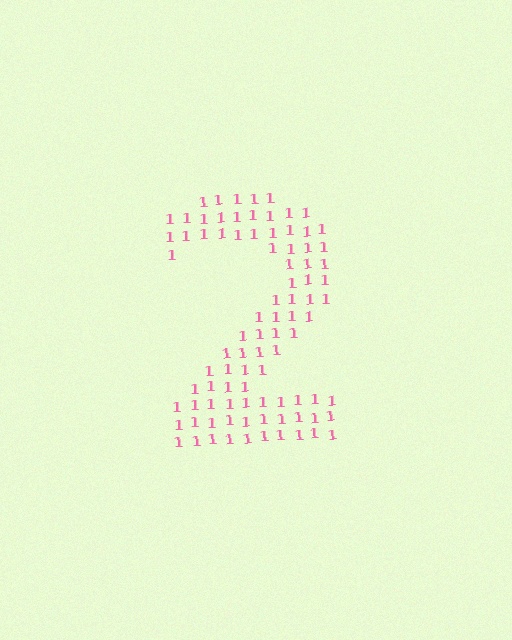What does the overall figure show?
The overall figure shows the digit 2.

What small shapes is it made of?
It is made of small digit 1's.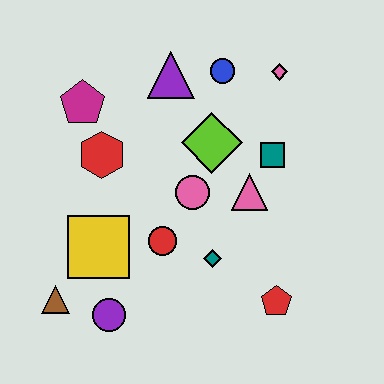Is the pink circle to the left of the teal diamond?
Yes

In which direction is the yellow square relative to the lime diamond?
The yellow square is to the left of the lime diamond.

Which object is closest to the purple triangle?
The blue circle is closest to the purple triangle.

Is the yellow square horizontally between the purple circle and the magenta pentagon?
Yes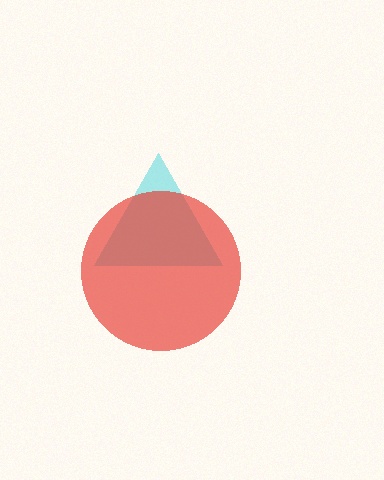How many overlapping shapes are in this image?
There are 2 overlapping shapes in the image.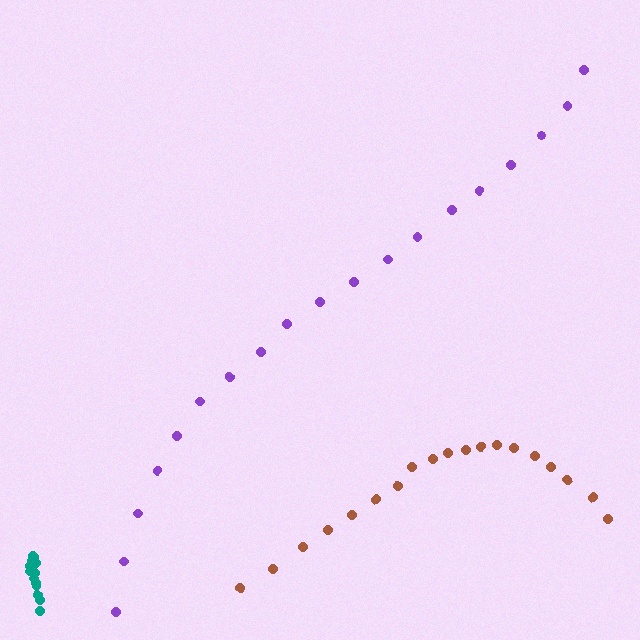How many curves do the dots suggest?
There are 3 distinct paths.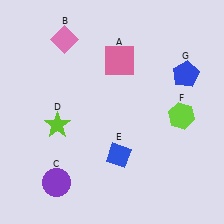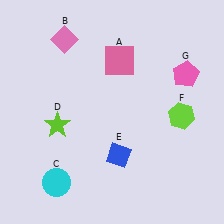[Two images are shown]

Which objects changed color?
C changed from purple to cyan. G changed from blue to pink.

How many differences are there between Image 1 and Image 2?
There are 2 differences between the two images.